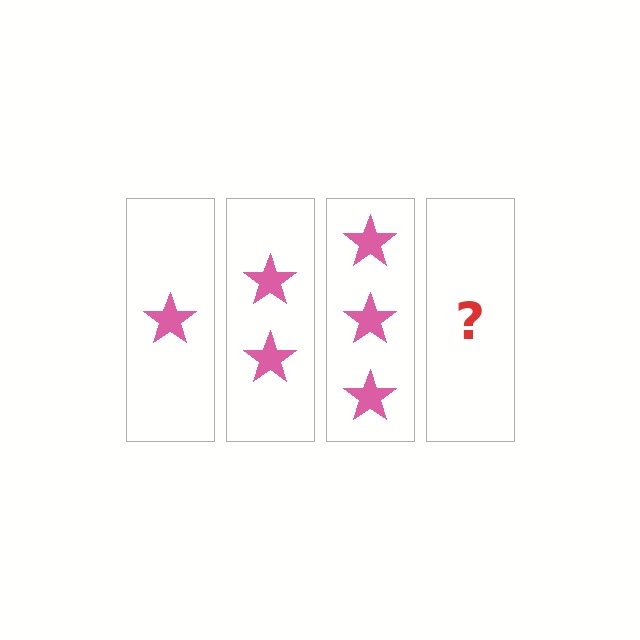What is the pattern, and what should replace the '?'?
The pattern is that each step adds one more star. The '?' should be 4 stars.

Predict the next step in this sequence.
The next step is 4 stars.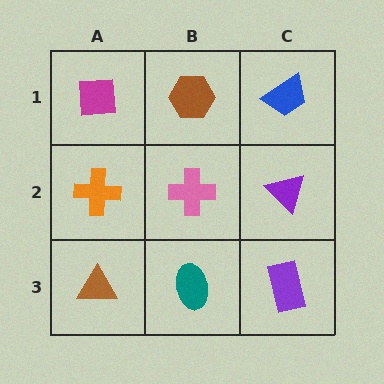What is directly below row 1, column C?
A purple triangle.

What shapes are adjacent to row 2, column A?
A magenta square (row 1, column A), a brown triangle (row 3, column A), a pink cross (row 2, column B).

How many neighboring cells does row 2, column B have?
4.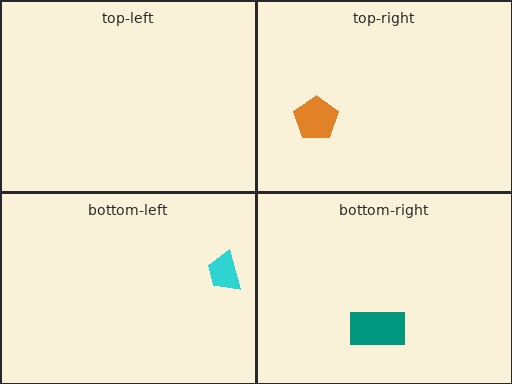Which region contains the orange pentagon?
The top-right region.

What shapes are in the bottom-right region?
The teal rectangle.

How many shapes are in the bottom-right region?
1.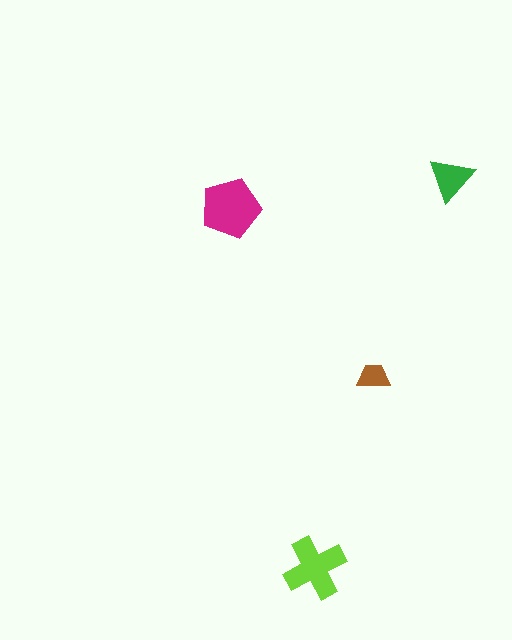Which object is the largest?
The magenta pentagon.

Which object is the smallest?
The brown trapezoid.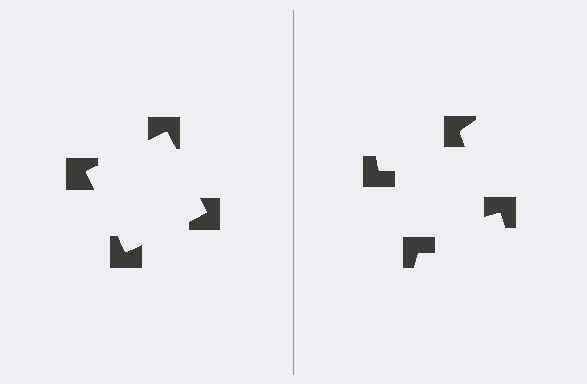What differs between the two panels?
The notched squares are positioned identically on both sides; only the wedge orientations differ. On the left they align to a square; on the right they are misaligned.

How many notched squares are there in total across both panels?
8 — 4 on each side.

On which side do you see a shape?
An illusory square appears on the left side. On the right side the wedge cuts are rotated, so no coherent shape forms.